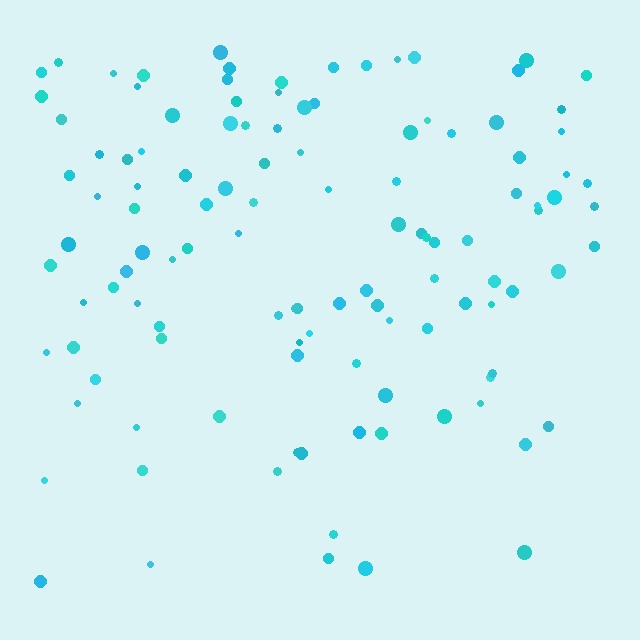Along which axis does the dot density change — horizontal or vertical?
Vertical.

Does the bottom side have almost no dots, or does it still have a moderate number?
Still a moderate number, just noticeably fewer than the top.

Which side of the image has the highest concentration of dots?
The top.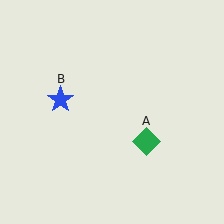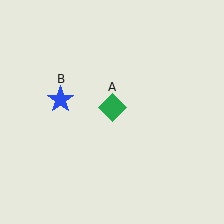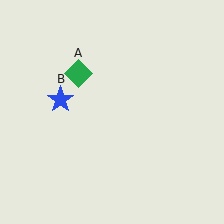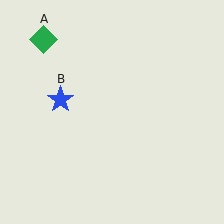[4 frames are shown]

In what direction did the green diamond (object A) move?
The green diamond (object A) moved up and to the left.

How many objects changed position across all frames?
1 object changed position: green diamond (object A).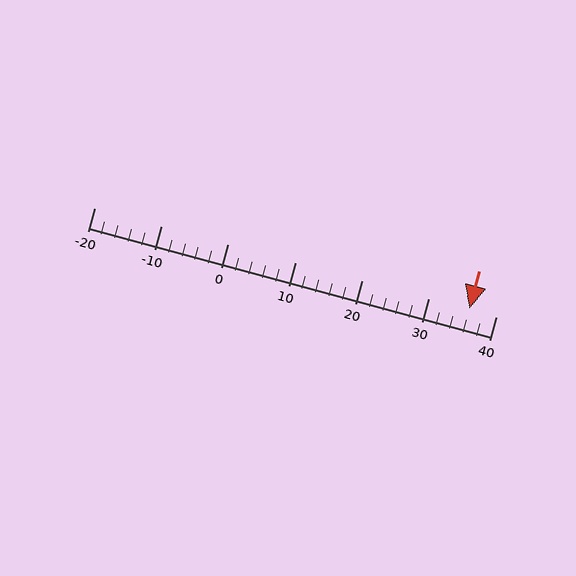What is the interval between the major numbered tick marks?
The major tick marks are spaced 10 units apart.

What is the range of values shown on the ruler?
The ruler shows values from -20 to 40.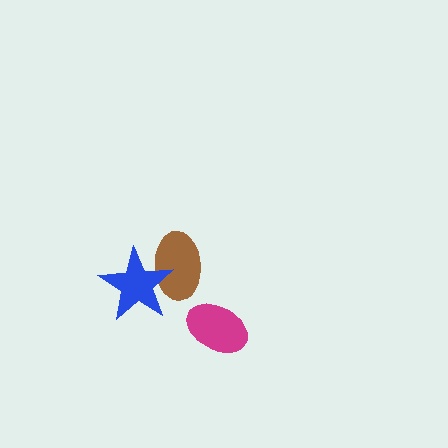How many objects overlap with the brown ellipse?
1 object overlaps with the brown ellipse.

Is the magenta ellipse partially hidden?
No, no other shape covers it.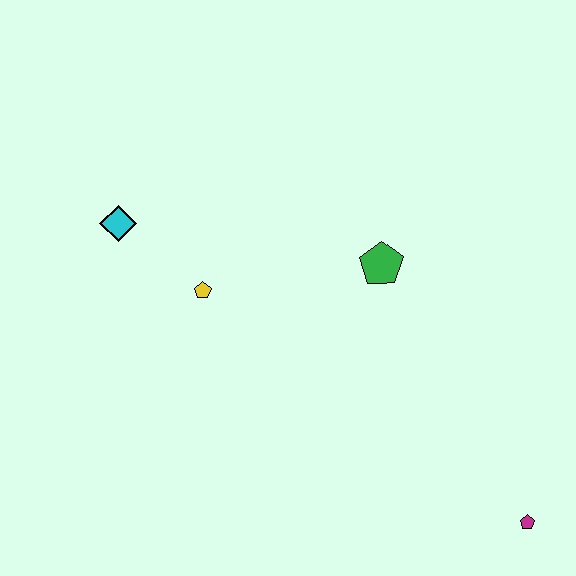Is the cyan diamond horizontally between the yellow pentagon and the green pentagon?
No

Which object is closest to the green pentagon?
The yellow pentagon is closest to the green pentagon.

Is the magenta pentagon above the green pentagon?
No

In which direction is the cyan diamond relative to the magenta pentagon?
The cyan diamond is to the left of the magenta pentagon.